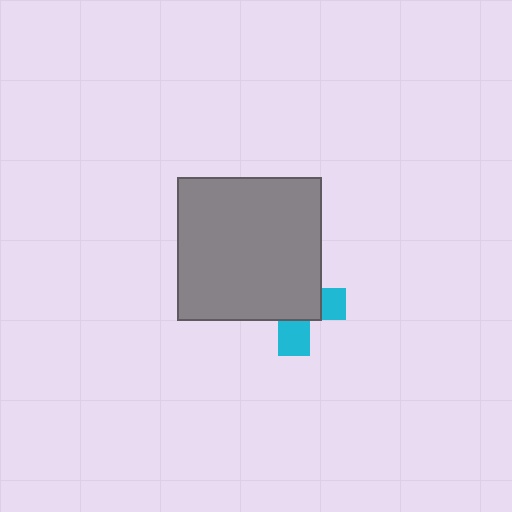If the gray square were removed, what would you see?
You would see the complete cyan cross.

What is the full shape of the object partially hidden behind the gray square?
The partially hidden object is a cyan cross.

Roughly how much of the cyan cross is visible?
A small part of it is visible (roughly 33%).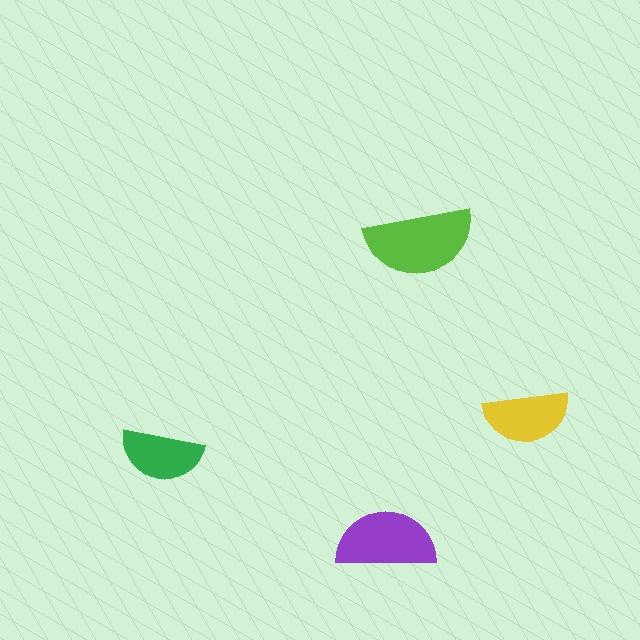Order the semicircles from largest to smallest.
the lime one, the purple one, the yellow one, the green one.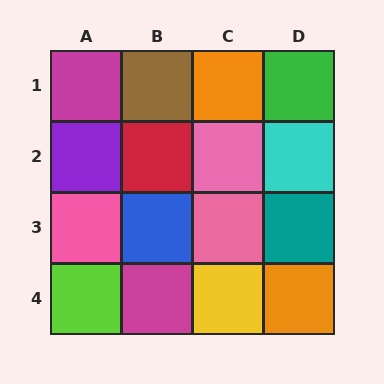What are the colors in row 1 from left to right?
Magenta, brown, orange, green.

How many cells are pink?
3 cells are pink.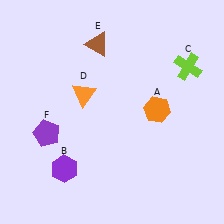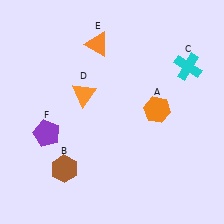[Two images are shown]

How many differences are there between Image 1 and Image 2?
There are 3 differences between the two images.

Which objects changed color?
B changed from purple to brown. C changed from lime to cyan. E changed from brown to orange.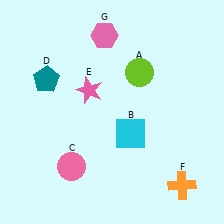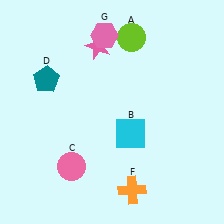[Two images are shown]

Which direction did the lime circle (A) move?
The lime circle (A) moved up.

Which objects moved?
The objects that moved are: the lime circle (A), the pink star (E), the orange cross (F).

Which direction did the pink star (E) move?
The pink star (E) moved up.